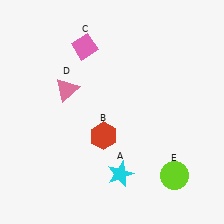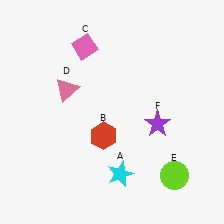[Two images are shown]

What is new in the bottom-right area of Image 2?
A purple star (F) was added in the bottom-right area of Image 2.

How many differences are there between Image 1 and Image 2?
There is 1 difference between the two images.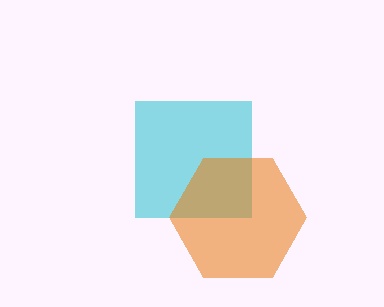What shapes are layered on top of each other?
The layered shapes are: a cyan square, an orange hexagon.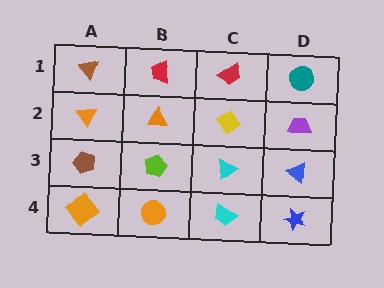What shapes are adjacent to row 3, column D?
A purple trapezoid (row 2, column D), a blue star (row 4, column D), a cyan triangle (row 3, column C).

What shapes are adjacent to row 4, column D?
A blue triangle (row 3, column D), a cyan trapezoid (row 4, column C).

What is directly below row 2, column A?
A brown pentagon.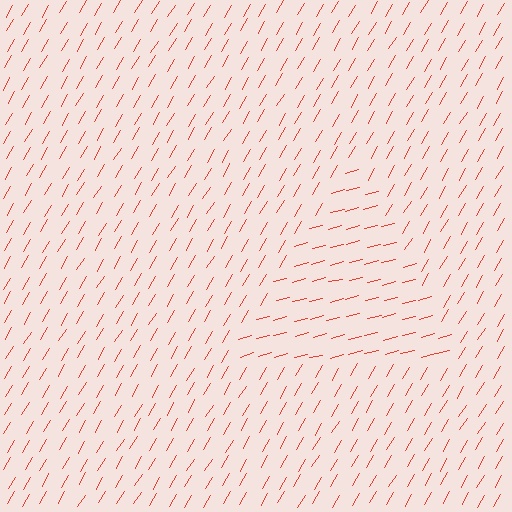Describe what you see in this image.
The image is filled with small red line segments. A triangle region in the image has lines oriented differently from the surrounding lines, creating a visible texture boundary.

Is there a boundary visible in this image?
Yes, there is a texture boundary formed by a change in line orientation.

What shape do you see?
I see a triangle.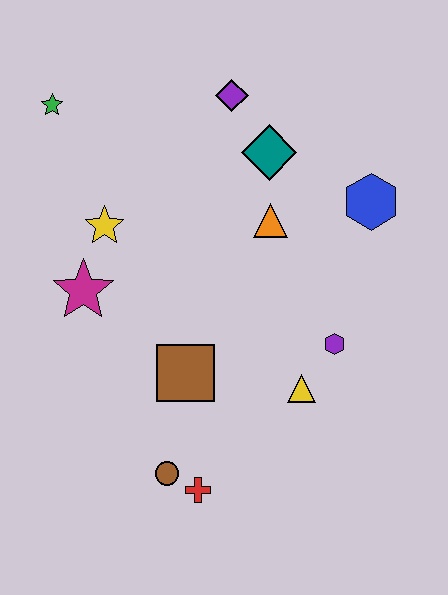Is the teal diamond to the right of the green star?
Yes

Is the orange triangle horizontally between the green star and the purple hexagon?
Yes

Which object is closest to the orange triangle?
The teal diamond is closest to the orange triangle.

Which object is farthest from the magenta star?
The blue hexagon is farthest from the magenta star.